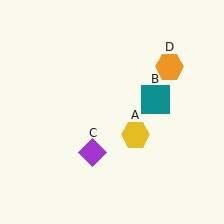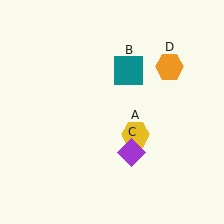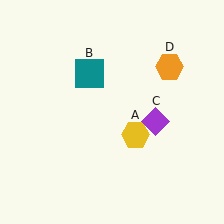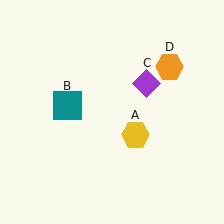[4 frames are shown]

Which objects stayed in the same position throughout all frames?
Yellow hexagon (object A) and orange hexagon (object D) remained stationary.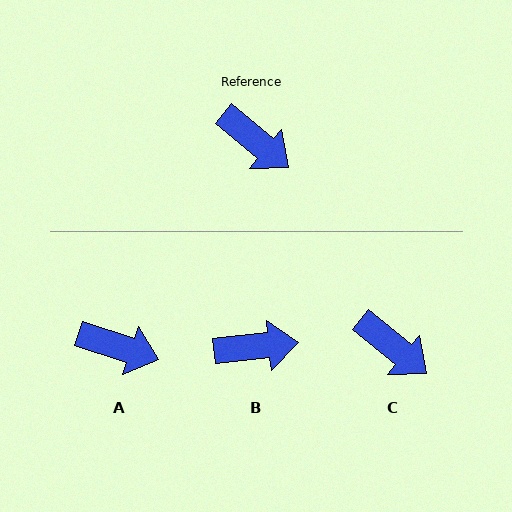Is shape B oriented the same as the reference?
No, it is off by about 45 degrees.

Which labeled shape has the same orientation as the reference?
C.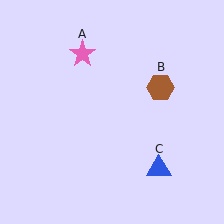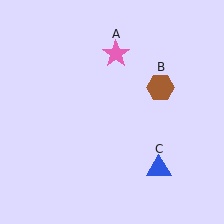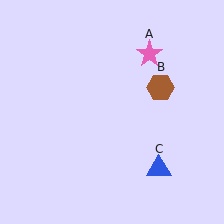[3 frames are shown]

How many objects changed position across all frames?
1 object changed position: pink star (object A).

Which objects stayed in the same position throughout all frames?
Brown hexagon (object B) and blue triangle (object C) remained stationary.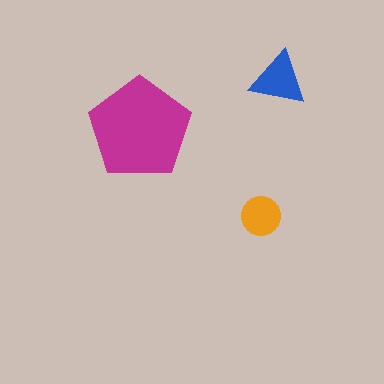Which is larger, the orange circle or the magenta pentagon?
The magenta pentagon.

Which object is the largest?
The magenta pentagon.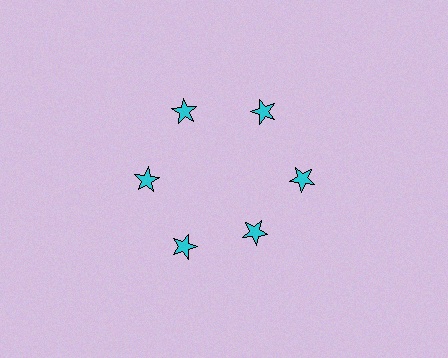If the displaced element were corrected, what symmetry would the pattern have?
It would have 6-fold rotational symmetry — the pattern would map onto itself every 60 degrees.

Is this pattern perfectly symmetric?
No. The 6 cyan stars are arranged in a ring, but one element near the 5 o'clock position is pulled inward toward the center, breaking the 6-fold rotational symmetry.